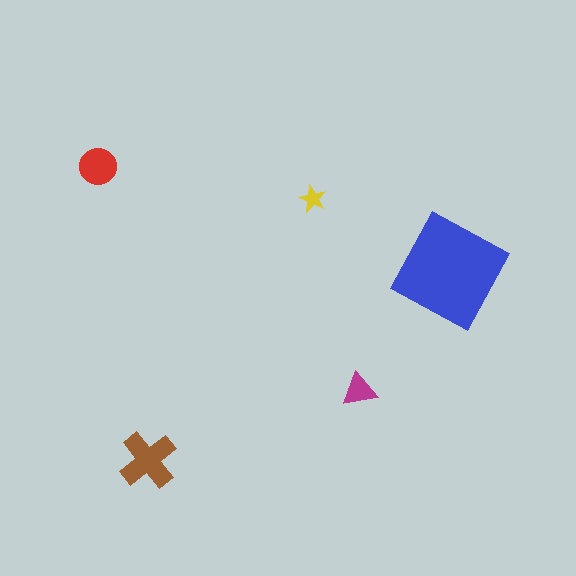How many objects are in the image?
There are 5 objects in the image.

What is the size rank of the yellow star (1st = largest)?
5th.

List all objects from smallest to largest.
The yellow star, the magenta triangle, the red circle, the brown cross, the blue diamond.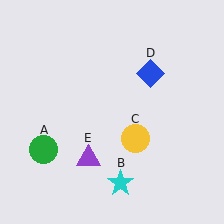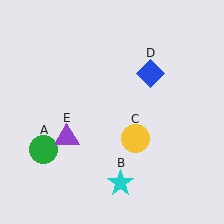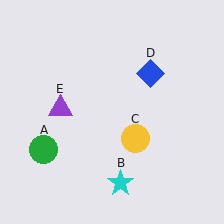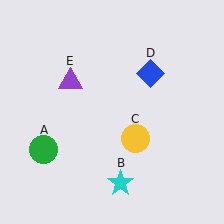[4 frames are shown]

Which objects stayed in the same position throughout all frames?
Green circle (object A) and cyan star (object B) and yellow circle (object C) and blue diamond (object D) remained stationary.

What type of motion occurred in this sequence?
The purple triangle (object E) rotated clockwise around the center of the scene.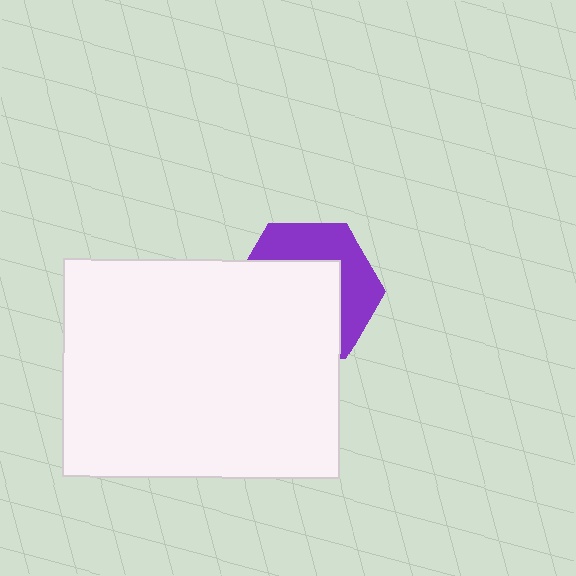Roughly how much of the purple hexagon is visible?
A small part of it is visible (roughly 40%).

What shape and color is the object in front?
The object in front is a white rectangle.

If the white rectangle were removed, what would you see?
You would see the complete purple hexagon.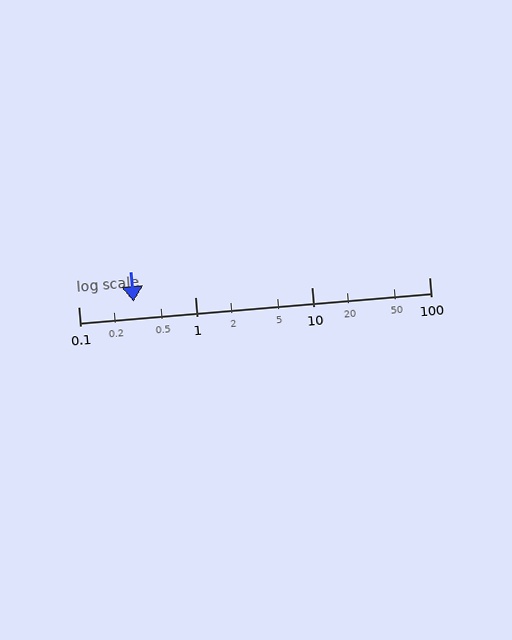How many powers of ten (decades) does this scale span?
The scale spans 3 decades, from 0.1 to 100.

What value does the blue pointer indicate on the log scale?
The pointer indicates approximately 0.3.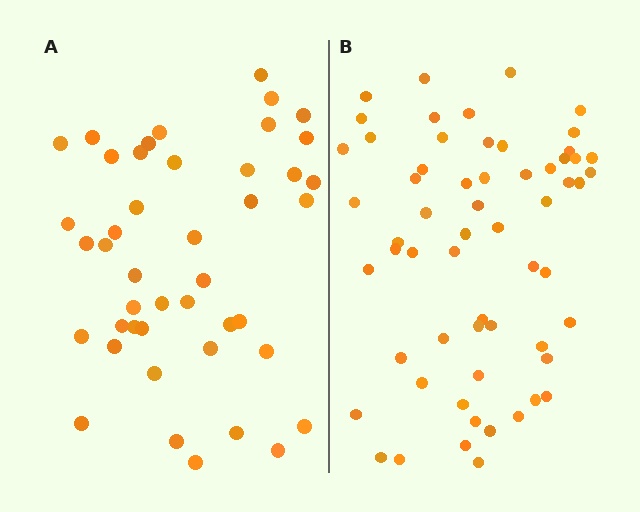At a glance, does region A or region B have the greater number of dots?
Region B (the right region) has more dots.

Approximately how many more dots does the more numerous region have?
Region B has approximately 15 more dots than region A.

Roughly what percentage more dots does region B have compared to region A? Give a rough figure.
About 35% more.